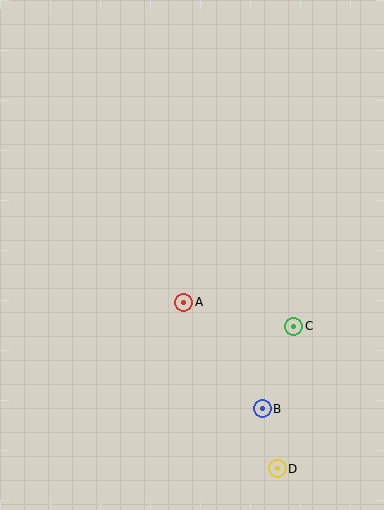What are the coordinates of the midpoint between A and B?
The midpoint between A and B is at (223, 356).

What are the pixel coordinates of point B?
Point B is at (262, 409).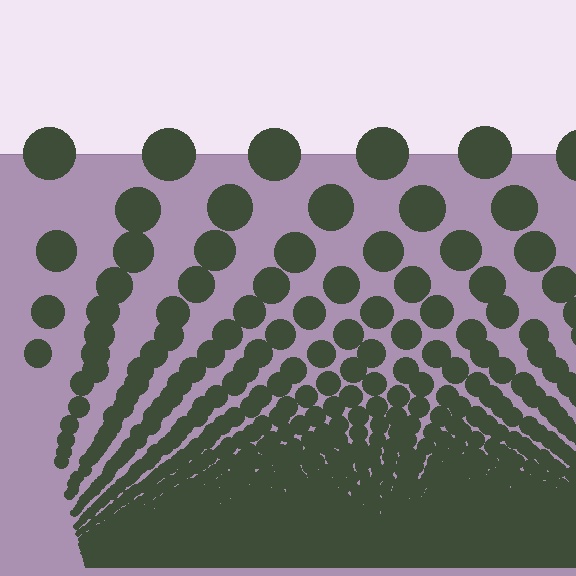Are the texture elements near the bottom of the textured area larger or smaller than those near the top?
Smaller. The gradient is inverted — elements near the bottom are smaller and denser.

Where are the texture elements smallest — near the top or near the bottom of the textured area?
Near the bottom.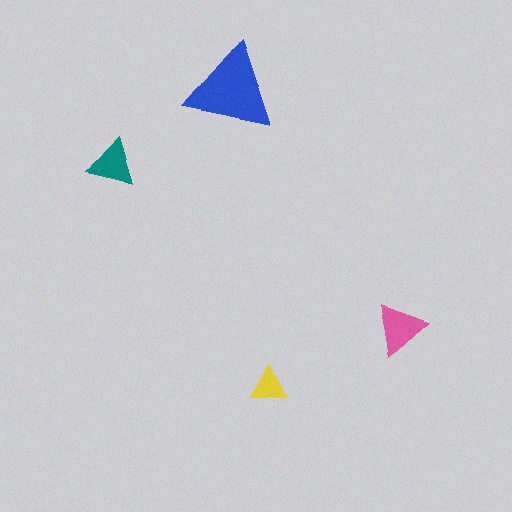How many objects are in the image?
There are 4 objects in the image.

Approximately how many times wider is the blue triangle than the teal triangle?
About 2 times wider.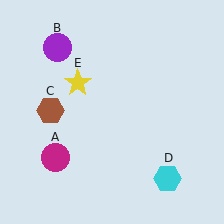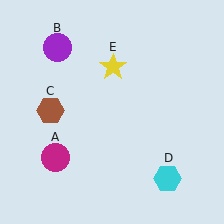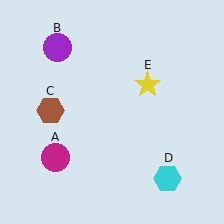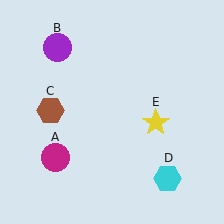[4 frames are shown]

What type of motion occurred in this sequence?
The yellow star (object E) rotated clockwise around the center of the scene.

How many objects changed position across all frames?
1 object changed position: yellow star (object E).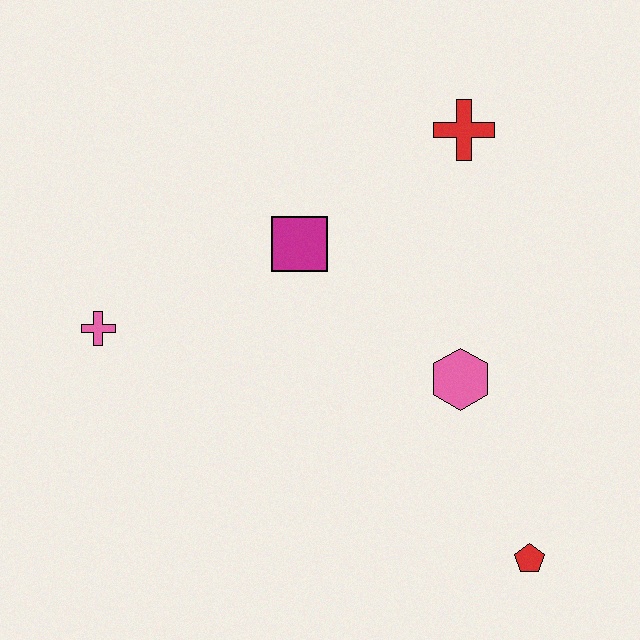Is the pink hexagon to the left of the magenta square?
No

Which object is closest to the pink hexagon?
The red pentagon is closest to the pink hexagon.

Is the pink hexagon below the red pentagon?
No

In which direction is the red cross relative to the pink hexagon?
The red cross is above the pink hexagon.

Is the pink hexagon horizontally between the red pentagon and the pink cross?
Yes